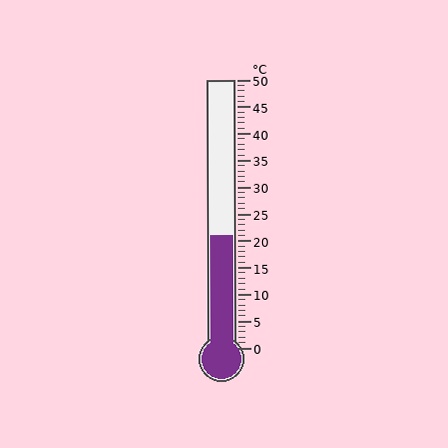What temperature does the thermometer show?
The thermometer shows approximately 21°C.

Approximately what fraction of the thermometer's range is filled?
The thermometer is filled to approximately 40% of its range.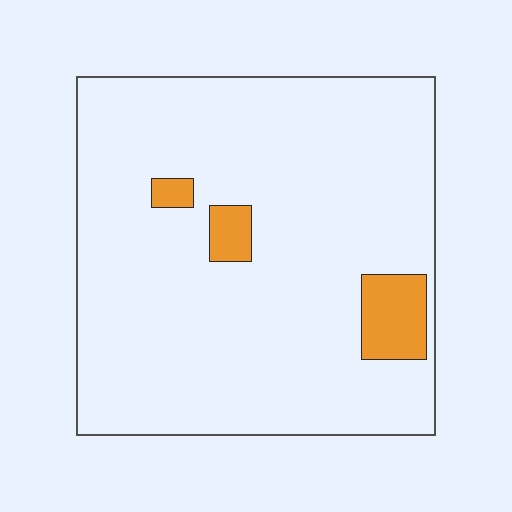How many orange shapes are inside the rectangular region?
3.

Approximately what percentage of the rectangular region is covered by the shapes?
Approximately 5%.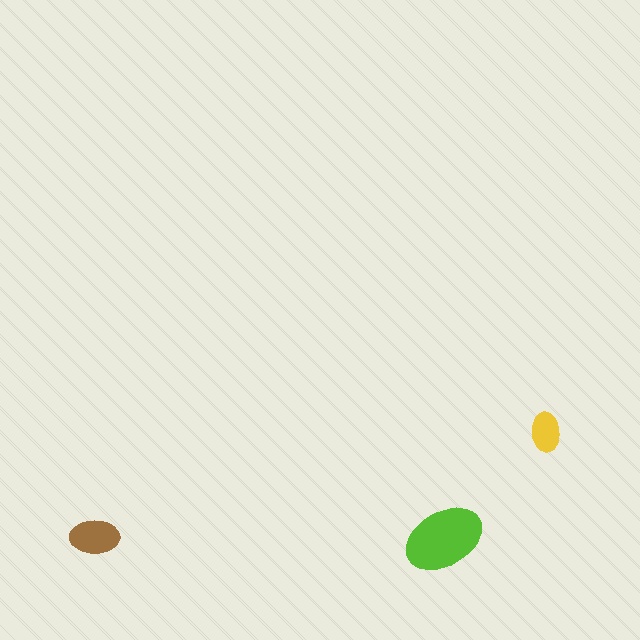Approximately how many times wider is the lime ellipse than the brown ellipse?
About 1.5 times wider.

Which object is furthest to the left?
The brown ellipse is leftmost.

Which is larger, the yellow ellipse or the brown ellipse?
The brown one.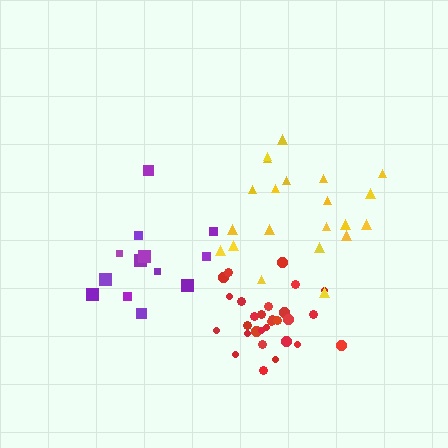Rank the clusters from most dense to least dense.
red, yellow, purple.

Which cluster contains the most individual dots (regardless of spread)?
Red (29).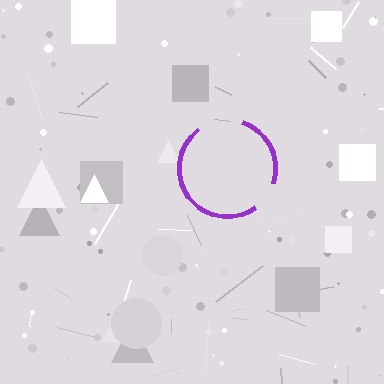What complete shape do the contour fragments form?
The contour fragments form a circle.